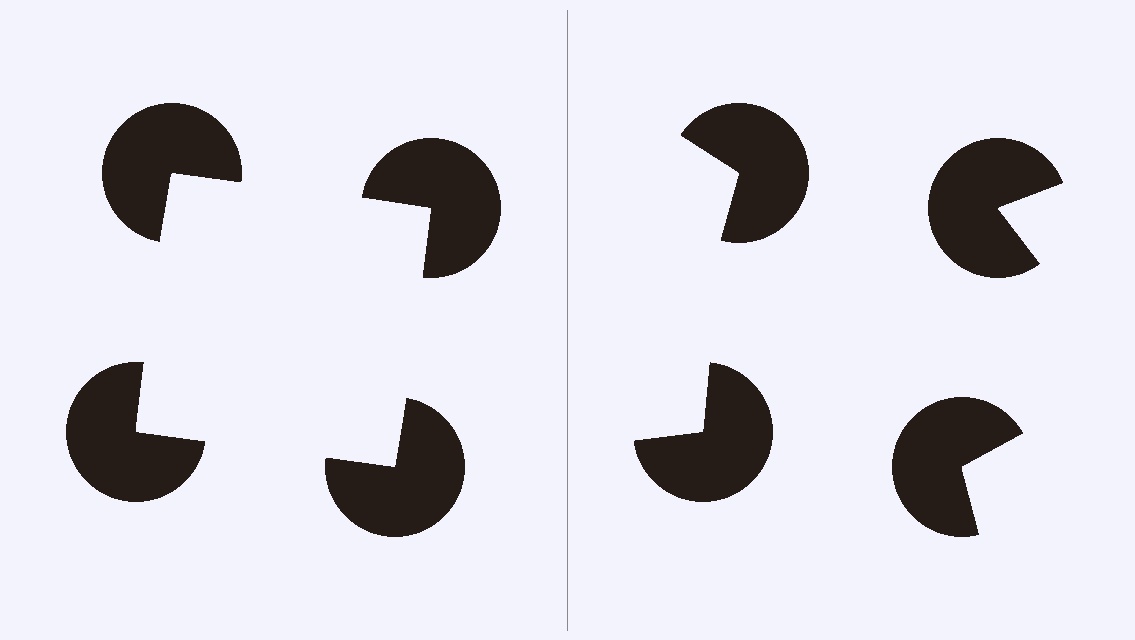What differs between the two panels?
The pac-man discs are positioned identically on both sides; only the wedge orientations differ. On the left they align to a square; on the right they are misaligned.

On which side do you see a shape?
An illusory square appears on the left side. On the right side the wedge cuts are rotated, so no coherent shape forms.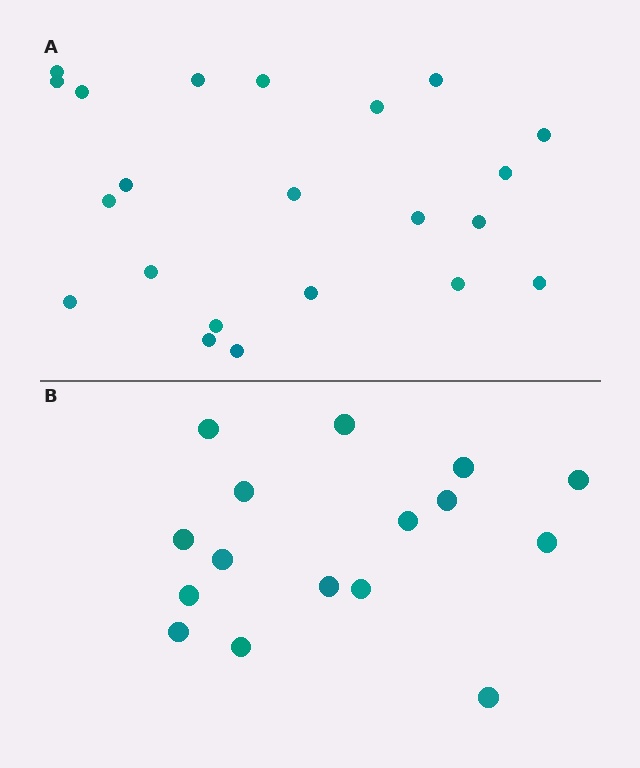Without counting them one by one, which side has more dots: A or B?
Region A (the top region) has more dots.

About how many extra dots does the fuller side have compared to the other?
Region A has about 6 more dots than region B.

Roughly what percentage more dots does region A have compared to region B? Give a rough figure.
About 40% more.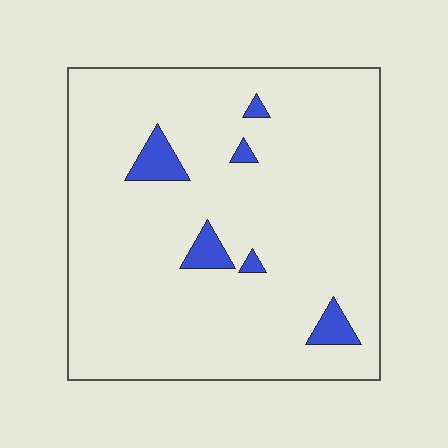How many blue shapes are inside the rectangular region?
6.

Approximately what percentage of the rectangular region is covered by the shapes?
Approximately 5%.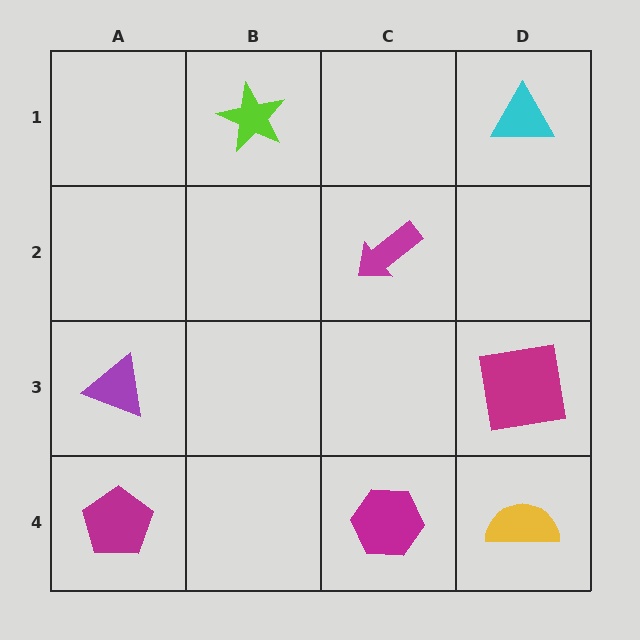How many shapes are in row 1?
2 shapes.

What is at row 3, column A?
A purple triangle.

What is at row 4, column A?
A magenta pentagon.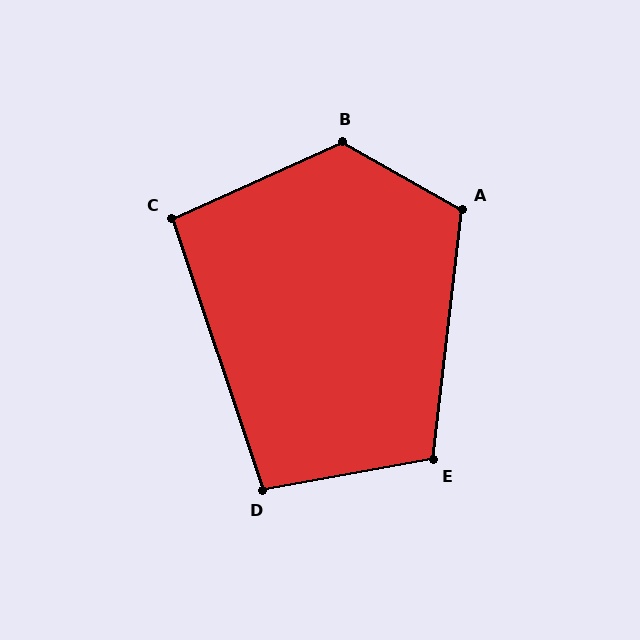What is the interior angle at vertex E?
Approximately 107 degrees (obtuse).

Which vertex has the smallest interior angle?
C, at approximately 96 degrees.